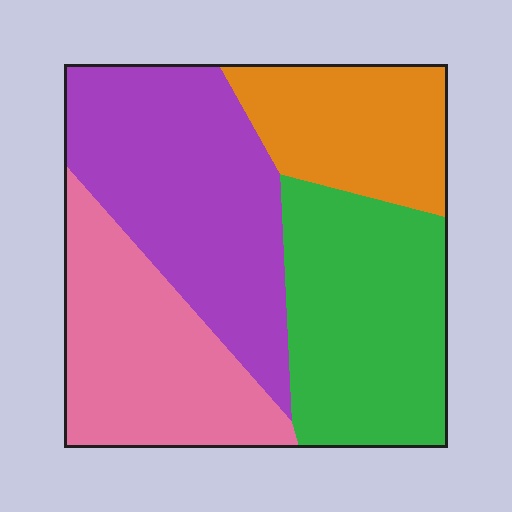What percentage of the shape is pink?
Pink takes up about one quarter (1/4) of the shape.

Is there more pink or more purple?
Purple.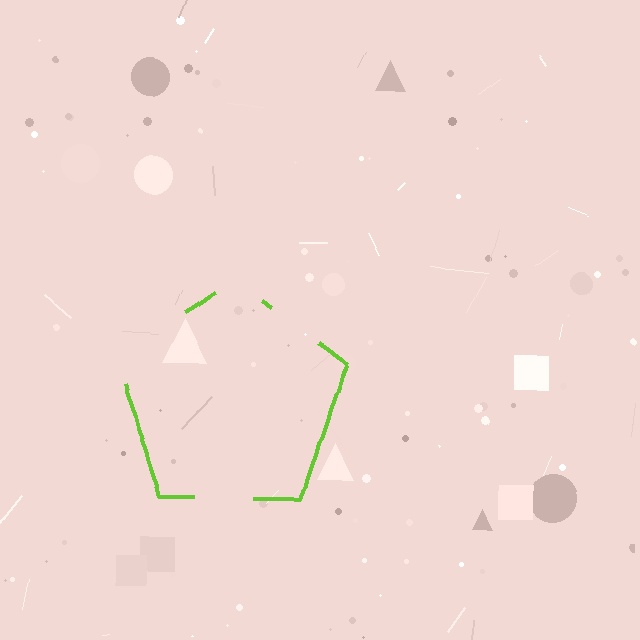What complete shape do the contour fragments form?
The contour fragments form a pentagon.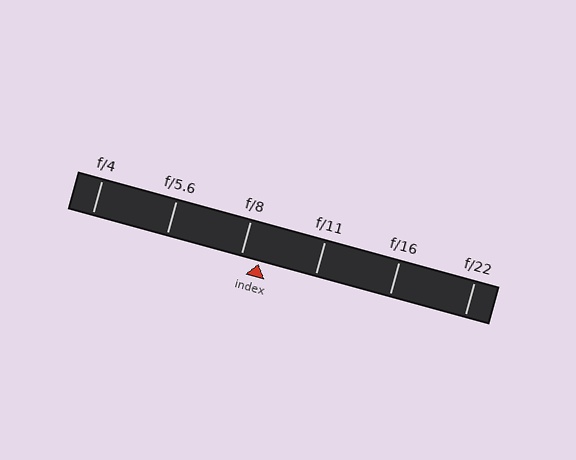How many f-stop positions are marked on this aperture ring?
There are 6 f-stop positions marked.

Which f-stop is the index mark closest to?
The index mark is closest to f/8.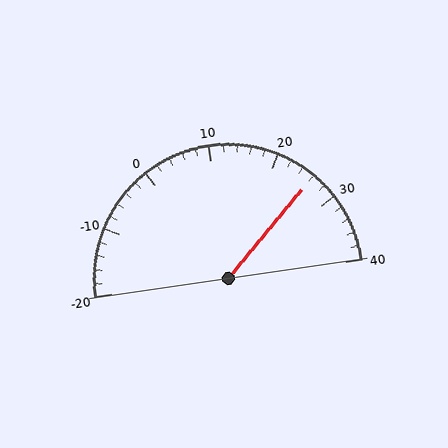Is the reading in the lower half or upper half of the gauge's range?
The reading is in the upper half of the range (-20 to 40).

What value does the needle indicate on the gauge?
The needle indicates approximately 26.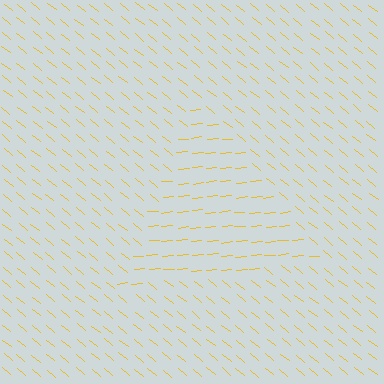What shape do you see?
I see a triangle.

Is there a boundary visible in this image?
Yes, there is a texture boundary formed by a change in line orientation.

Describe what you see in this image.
The image is filled with small yellow line segments. A triangle region in the image has lines oriented differently from the surrounding lines, creating a visible texture boundary.